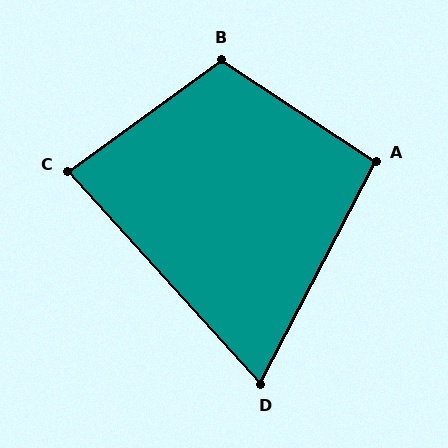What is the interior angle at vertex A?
Approximately 96 degrees (obtuse).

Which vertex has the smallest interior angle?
D, at approximately 70 degrees.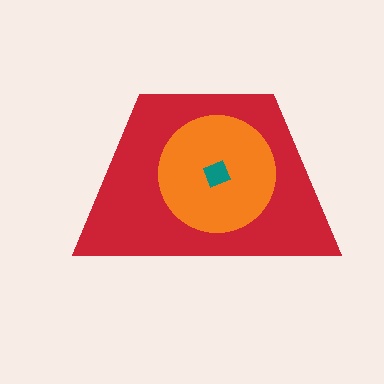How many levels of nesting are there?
3.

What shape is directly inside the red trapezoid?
The orange circle.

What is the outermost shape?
The red trapezoid.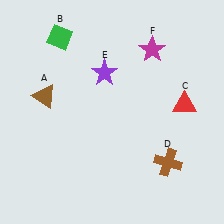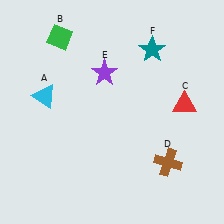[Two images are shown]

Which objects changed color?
A changed from brown to cyan. F changed from magenta to teal.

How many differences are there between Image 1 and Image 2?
There are 2 differences between the two images.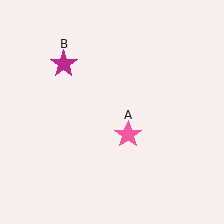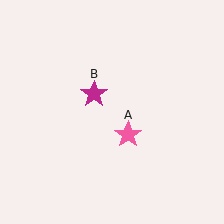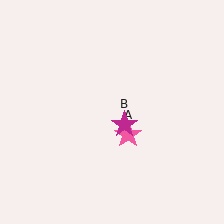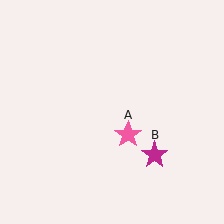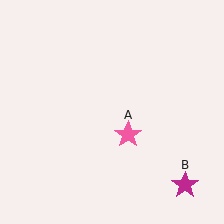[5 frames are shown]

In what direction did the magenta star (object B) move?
The magenta star (object B) moved down and to the right.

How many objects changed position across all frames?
1 object changed position: magenta star (object B).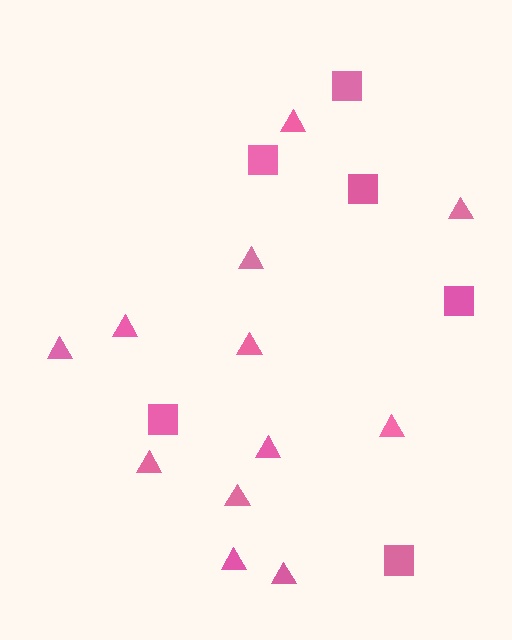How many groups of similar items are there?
There are 2 groups: one group of squares (6) and one group of triangles (12).